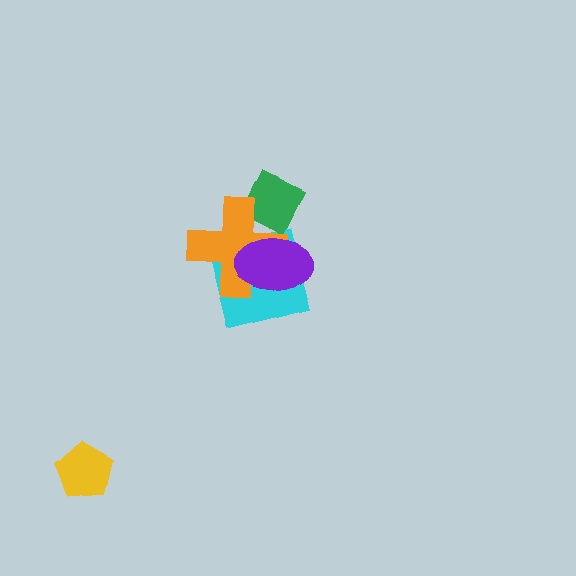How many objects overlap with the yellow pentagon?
0 objects overlap with the yellow pentagon.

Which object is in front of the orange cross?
The purple ellipse is in front of the orange cross.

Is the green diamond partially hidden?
Yes, it is partially covered by another shape.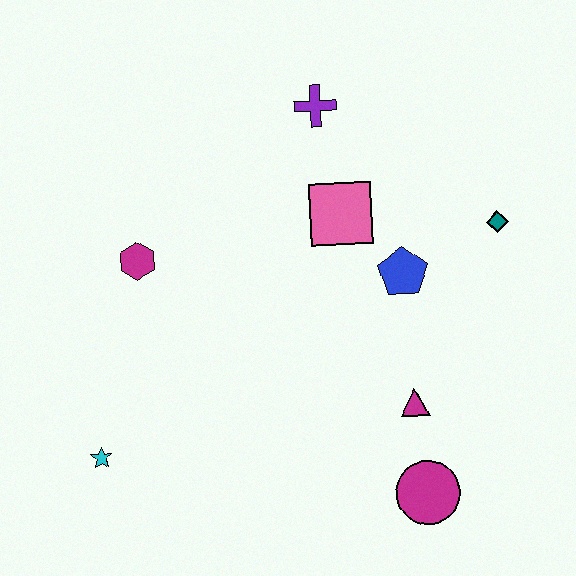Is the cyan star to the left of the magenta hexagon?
Yes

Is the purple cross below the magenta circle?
No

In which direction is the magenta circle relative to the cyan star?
The magenta circle is to the right of the cyan star.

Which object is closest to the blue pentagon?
The pink square is closest to the blue pentagon.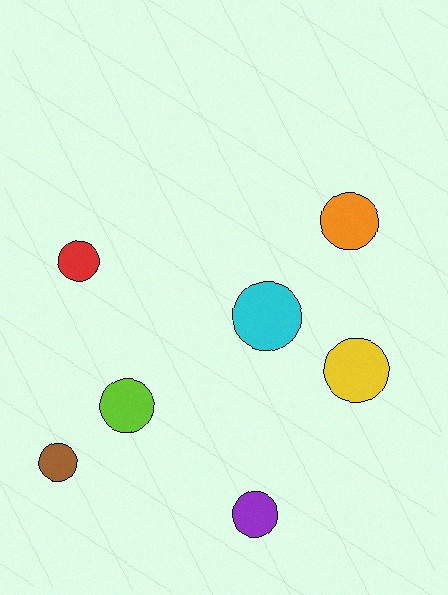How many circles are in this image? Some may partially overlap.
There are 7 circles.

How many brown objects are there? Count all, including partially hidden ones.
There is 1 brown object.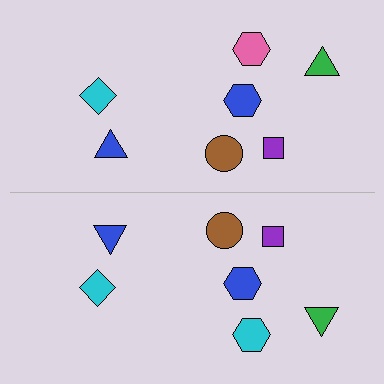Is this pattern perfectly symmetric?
No, the pattern is not perfectly symmetric. The cyan hexagon on the bottom side breaks the symmetry — its mirror counterpart is pink.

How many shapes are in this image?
There are 14 shapes in this image.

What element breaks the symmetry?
The cyan hexagon on the bottom side breaks the symmetry — its mirror counterpart is pink.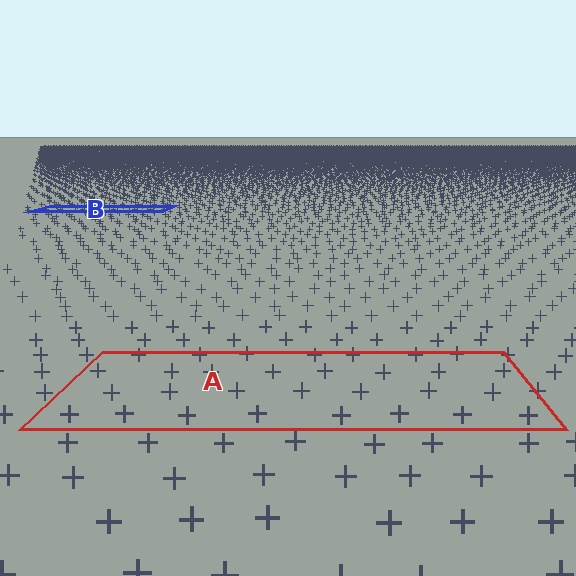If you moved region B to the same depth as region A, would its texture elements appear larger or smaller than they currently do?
They would appear larger. At a closer depth, the same texture elements are projected at a bigger on-screen size.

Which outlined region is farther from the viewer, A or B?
Region B is farther from the viewer — the texture elements inside it appear smaller and more densely packed.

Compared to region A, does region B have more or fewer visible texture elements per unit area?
Region B has more texture elements per unit area — they are packed more densely because it is farther away.